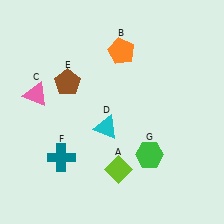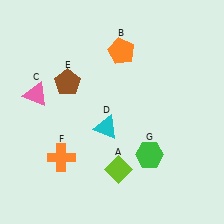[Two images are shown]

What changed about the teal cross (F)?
In Image 1, F is teal. In Image 2, it changed to orange.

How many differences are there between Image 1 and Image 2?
There is 1 difference between the two images.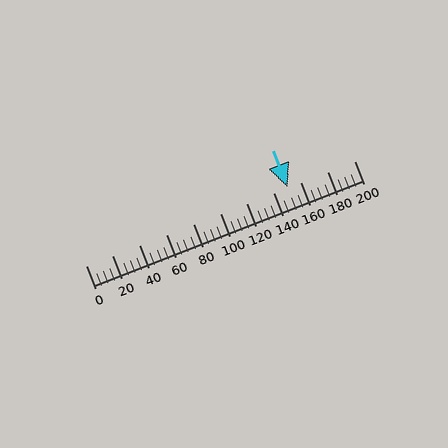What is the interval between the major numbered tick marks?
The major tick marks are spaced 20 units apart.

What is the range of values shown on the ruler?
The ruler shows values from 0 to 200.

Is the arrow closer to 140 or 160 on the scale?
The arrow is closer to 160.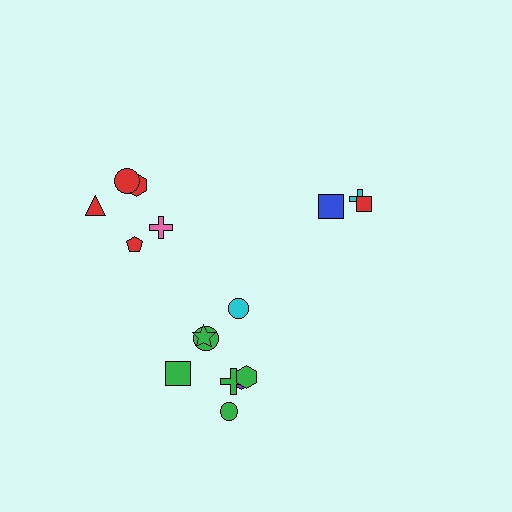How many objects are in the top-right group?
There are 3 objects.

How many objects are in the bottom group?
There are 8 objects.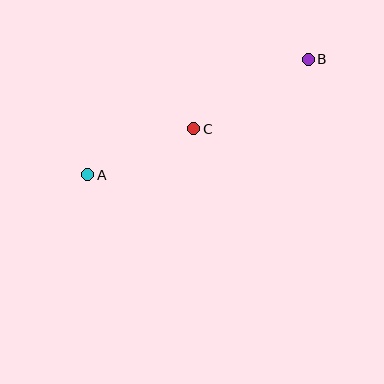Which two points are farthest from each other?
Points A and B are farthest from each other.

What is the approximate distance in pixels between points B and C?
The distance between B and C is approximately 134 pixels.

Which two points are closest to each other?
Points A and C are closest to each other.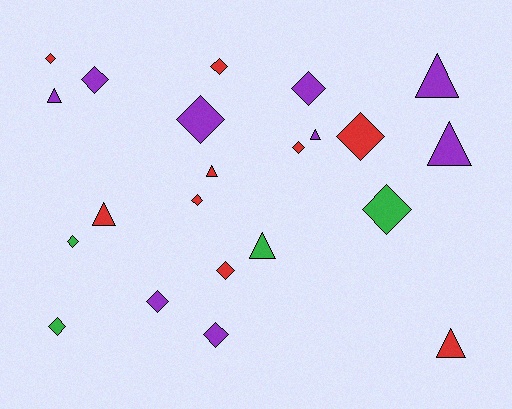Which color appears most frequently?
Red, with 9 objects.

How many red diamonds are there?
There are 6 red diamonds.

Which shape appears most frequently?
Diamond, with 14 objects.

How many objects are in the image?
There are 22 objects.